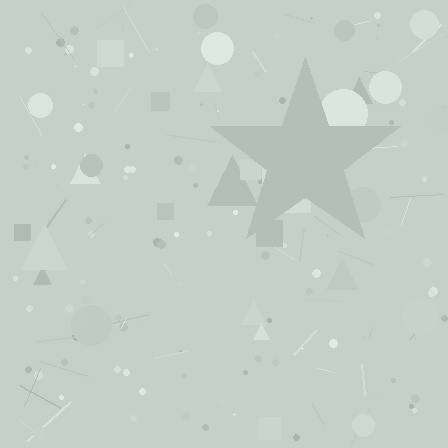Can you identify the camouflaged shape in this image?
The camouflaged shape is a star.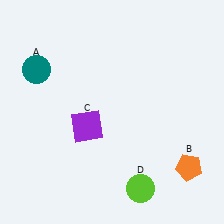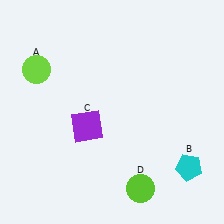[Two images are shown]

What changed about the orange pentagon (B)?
In Image 1, B is orange. In Image 2, it changed to cyan.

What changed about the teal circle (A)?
In Image 1, A is teal. In Image 2, it changed to lime.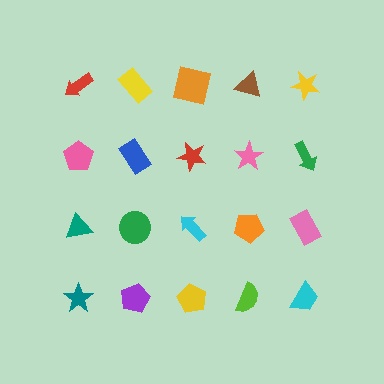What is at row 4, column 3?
A yellow pentagon.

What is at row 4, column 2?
A purple pentagon.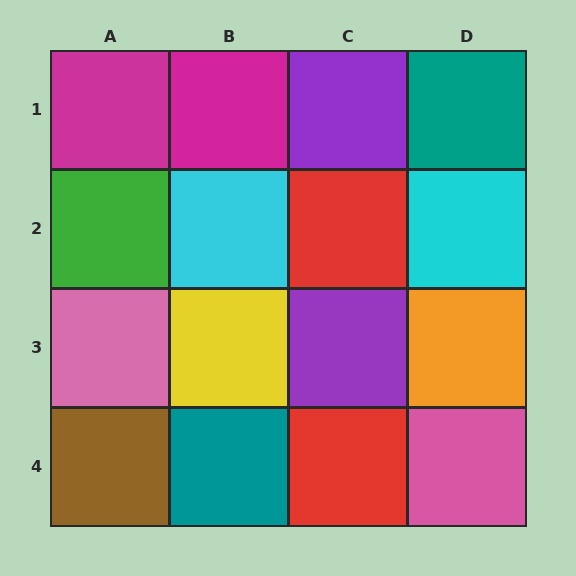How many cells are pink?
2 cells are pink.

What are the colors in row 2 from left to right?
Green, cyan, red, cyan.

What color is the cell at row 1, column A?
Magenta.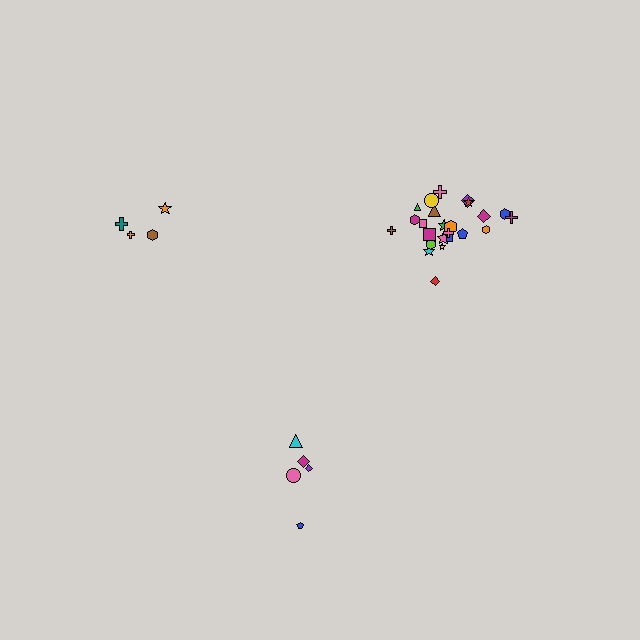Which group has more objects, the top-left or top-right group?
The top-right group.